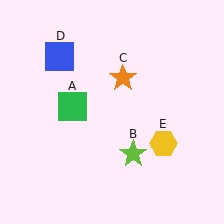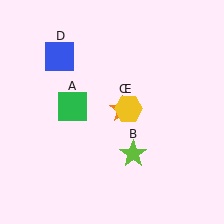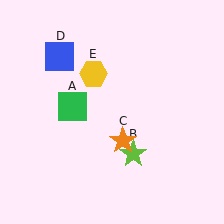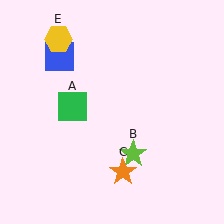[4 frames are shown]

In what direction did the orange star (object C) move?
The orange star (object C) moved down.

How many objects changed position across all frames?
2 objects changed position: orange star (object C), yellow hexagon (object E).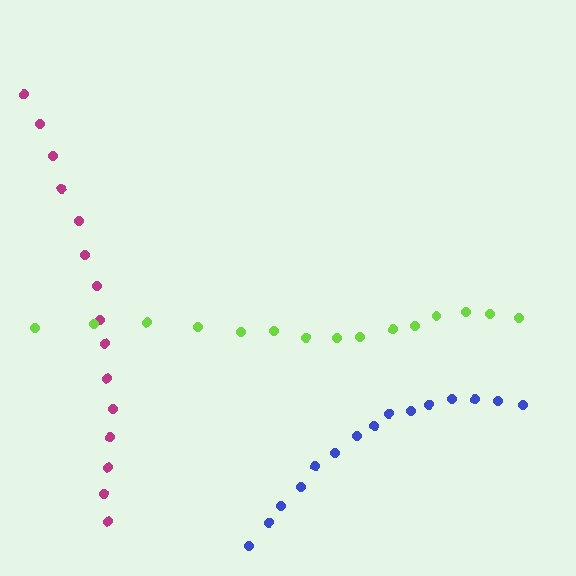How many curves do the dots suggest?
There are 3 distinct paths.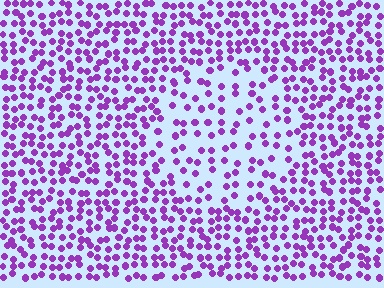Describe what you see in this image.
The image contains small purple elements arranged at two different densities. A circle-shaped region is visible where the elements are less densely packed than the surrounding area.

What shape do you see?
I see a circle.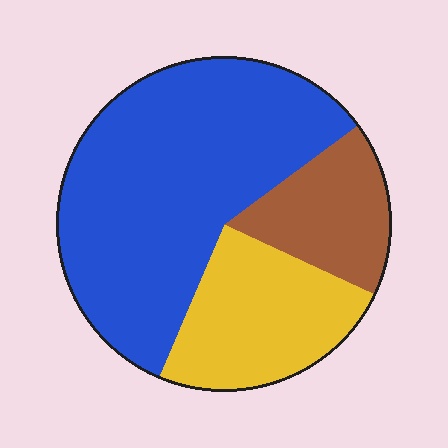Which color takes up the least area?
Brown, at roughly 15%.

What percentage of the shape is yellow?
Yellow takes up about one quarter (1/4) of the shape.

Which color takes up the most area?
Blue, at roughly 60%.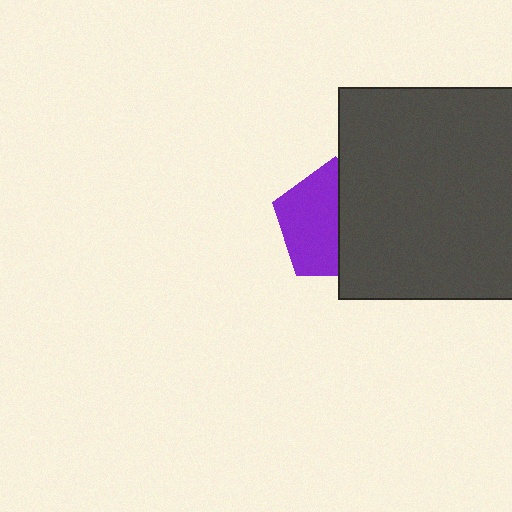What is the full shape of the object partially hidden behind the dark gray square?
The partially hidden object is a purple pentagon.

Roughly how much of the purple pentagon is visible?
About half of it is visible (roughly 53%).